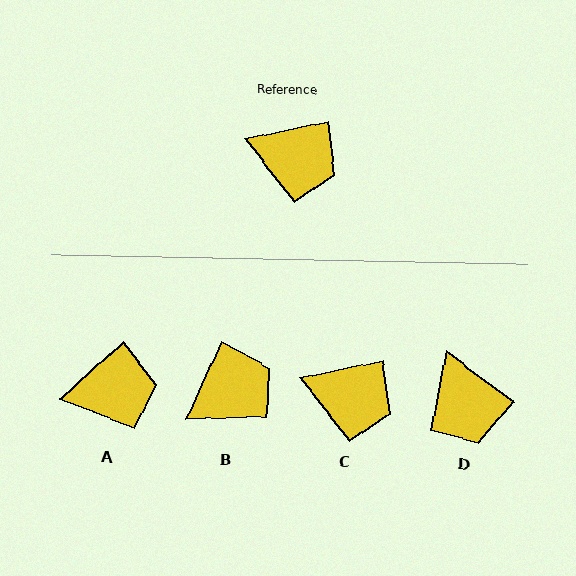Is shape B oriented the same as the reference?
No, it is off by about 54 degrees.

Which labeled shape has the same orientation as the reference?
C.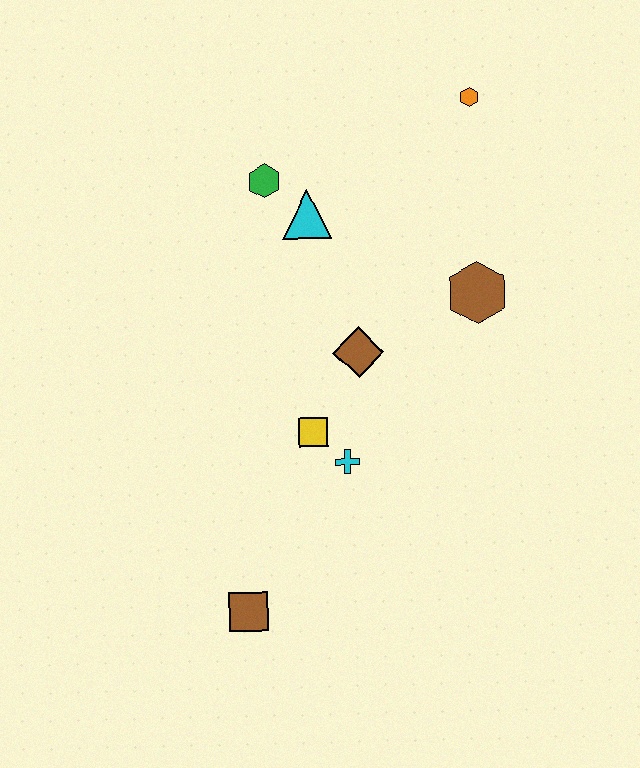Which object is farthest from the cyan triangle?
The brown square is farthest from the cyan triangle.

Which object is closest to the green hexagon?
The cyan triangle is closest to the green hexagon.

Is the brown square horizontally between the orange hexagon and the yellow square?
No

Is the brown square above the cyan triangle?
No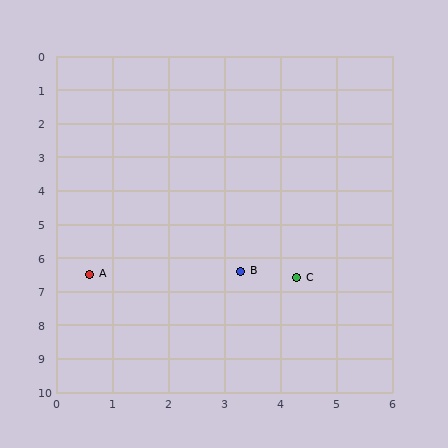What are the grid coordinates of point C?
Point C is at approximately (4.3, 6.6).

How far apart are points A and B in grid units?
Points A and B are about 2.7 grid units apart.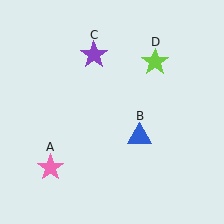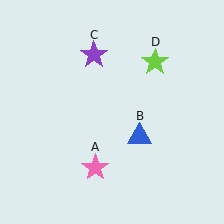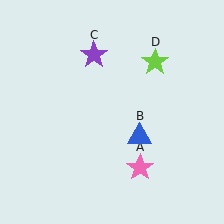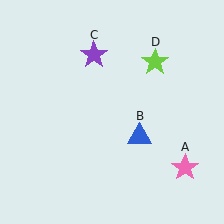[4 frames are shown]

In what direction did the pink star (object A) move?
The pink star (object A) moved right.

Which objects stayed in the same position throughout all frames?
Blue triangle (object B) and purple star (object C) and lime star (object D) remained stationary.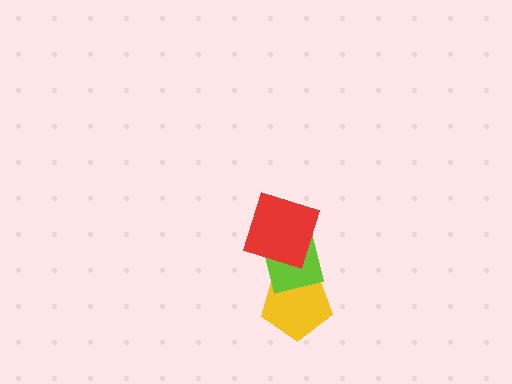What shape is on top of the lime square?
The red square is on top of the lime square.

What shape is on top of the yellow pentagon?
The lime square is on top of the yellow pentagon.